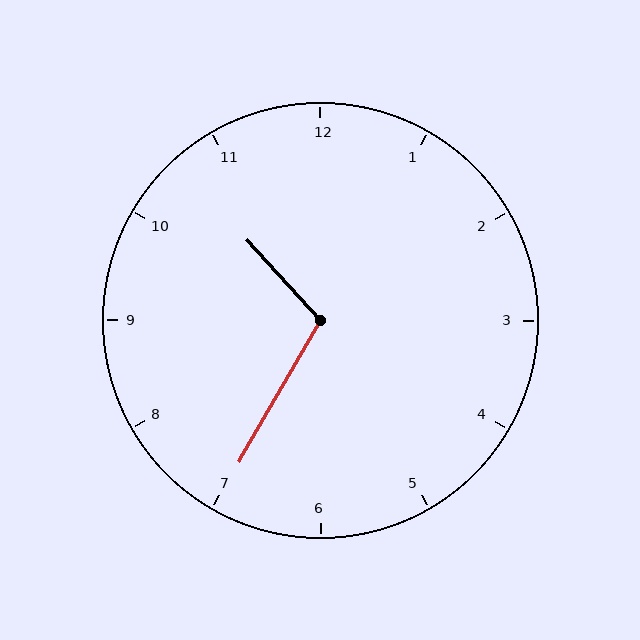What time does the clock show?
10:35.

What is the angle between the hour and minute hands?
Approximately 108 degrees.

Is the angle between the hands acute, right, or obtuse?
It is obtuse.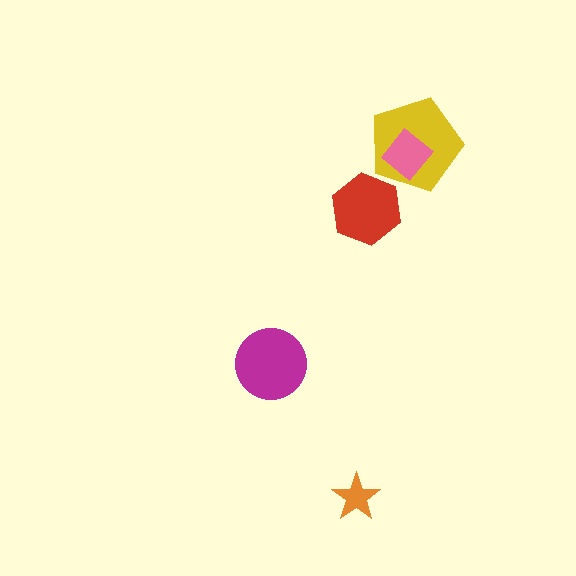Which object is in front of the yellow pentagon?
The pink diamond is in front of the yellow pentagon.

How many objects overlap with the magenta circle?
0 objects overlap with the magenta circle.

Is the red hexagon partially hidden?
No, no other shape covers it.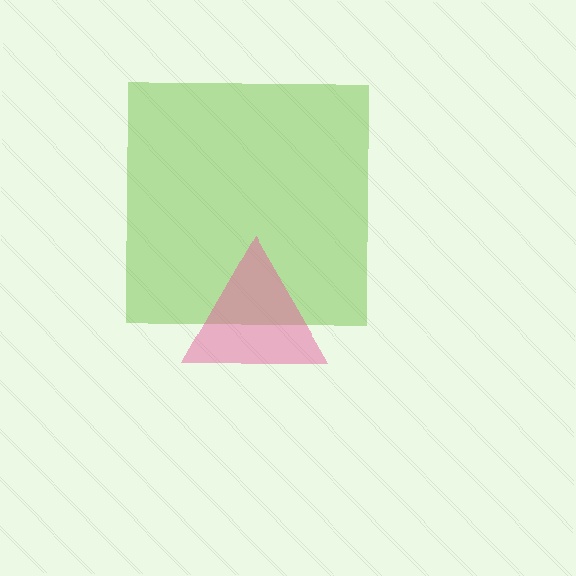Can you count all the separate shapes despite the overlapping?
Yes, there are 2 separate shapes.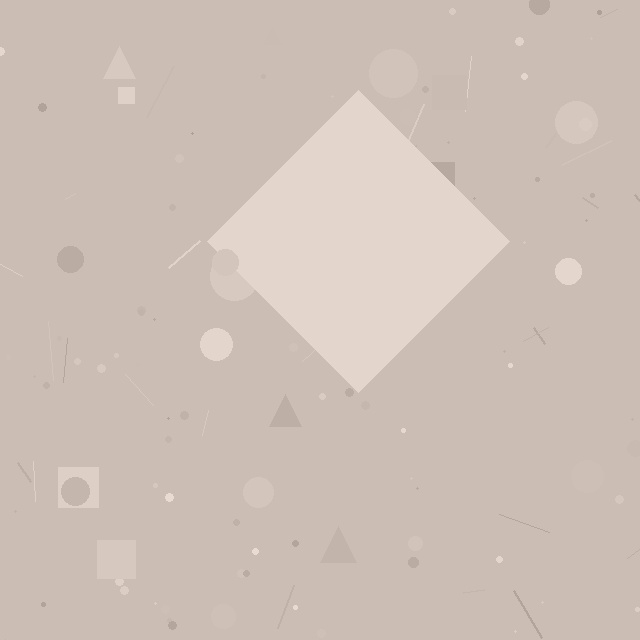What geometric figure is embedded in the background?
A diamond is embedded in the background.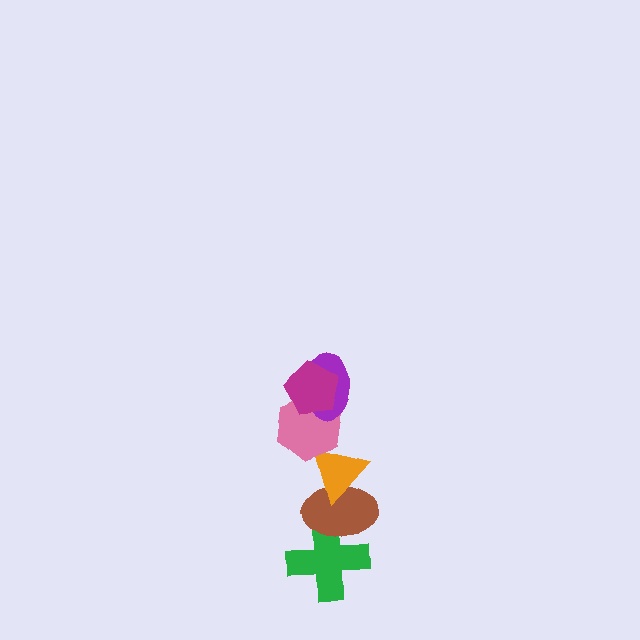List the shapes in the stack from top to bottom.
From top to bottom: the magenta pentagon, the purple ellipse, the pink hexagon, the orange triangle, the brown ellipse, the green cross.